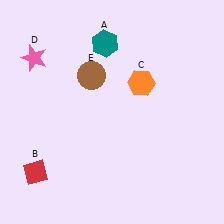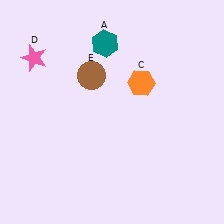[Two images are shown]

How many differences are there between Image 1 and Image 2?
There is 1 difference between the two images.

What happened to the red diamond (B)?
The red diamond (B) was removed in Image 2. It was in the bottom-left area of Image 1.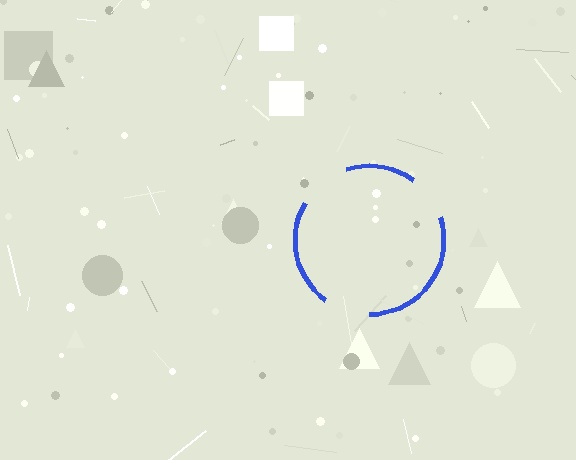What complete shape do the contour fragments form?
The contour fragments form a circle.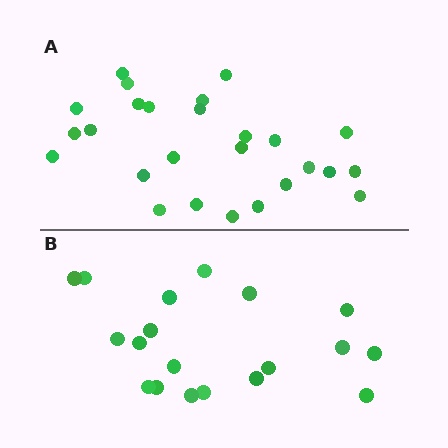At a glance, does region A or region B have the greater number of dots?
Region A (the top region) has more dots.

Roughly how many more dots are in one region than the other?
Region A has roughly 8 or so more dots than region B.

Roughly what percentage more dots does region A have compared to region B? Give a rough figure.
About 35% more.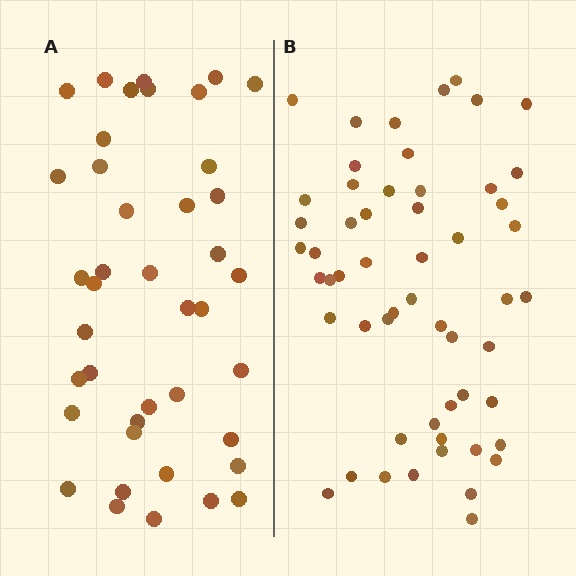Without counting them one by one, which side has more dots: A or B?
Region B (the right region) has more dots.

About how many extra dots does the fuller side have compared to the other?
Region B has approximately 15 more dots than region A.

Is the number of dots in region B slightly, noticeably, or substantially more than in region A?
Region B has noticeably more, but not dramatically so. The ratio is roughly 1.3 to 1.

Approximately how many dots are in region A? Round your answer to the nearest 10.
About 40 dots. (The exact count is 41, which rounds to 40.)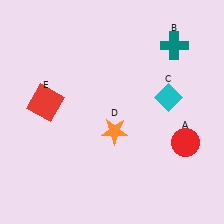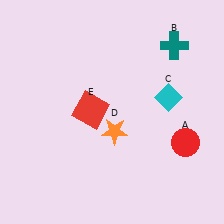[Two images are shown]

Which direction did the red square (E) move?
The red square (E) moved right.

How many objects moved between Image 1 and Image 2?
1 object moved between the two images.